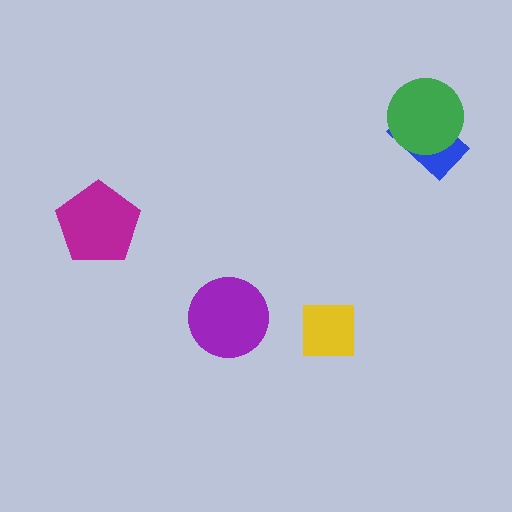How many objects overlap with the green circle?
1 object overlaps with the green circle.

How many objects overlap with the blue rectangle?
1 object overlaps with the blue rectangle.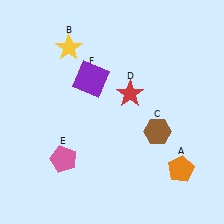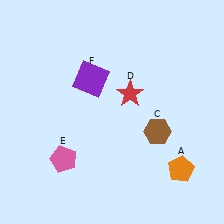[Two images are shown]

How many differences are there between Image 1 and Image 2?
There is 1 difference between the two images.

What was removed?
The yellow star (B) was removed in Image 2.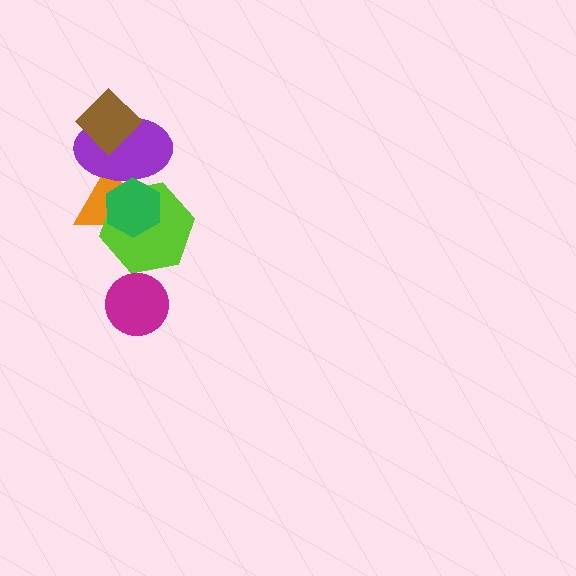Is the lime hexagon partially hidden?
Yes, it is partially covered by another shape.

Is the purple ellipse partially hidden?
Yes, it is partially covered by another shape.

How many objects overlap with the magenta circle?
0 objects overlap with the magenta circle.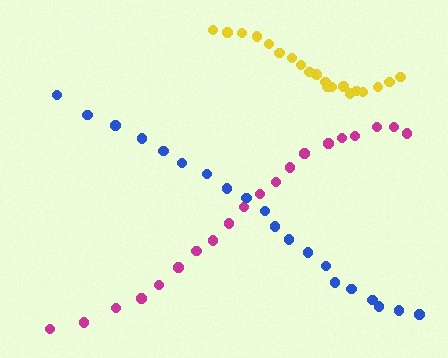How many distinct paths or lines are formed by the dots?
There are 3 distinct paths.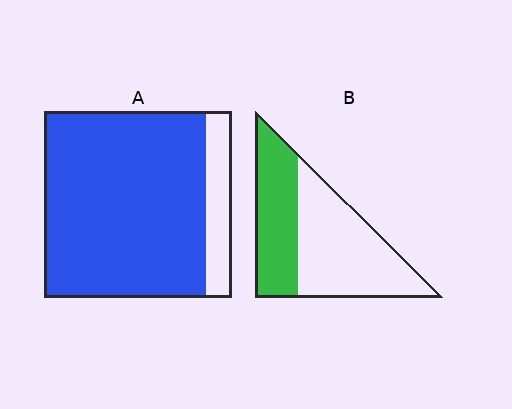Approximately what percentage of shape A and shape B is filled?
A is approximately 85% and B is approximately 40%.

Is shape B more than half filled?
No.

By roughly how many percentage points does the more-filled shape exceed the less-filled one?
By roughly 45 percentage points (A over B).